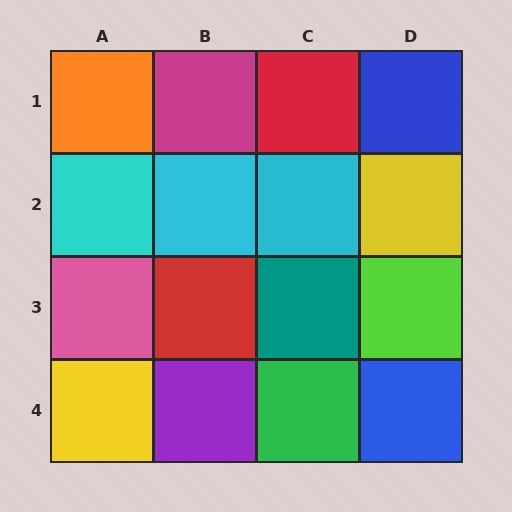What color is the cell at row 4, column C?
Green.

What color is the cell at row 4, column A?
Yellow.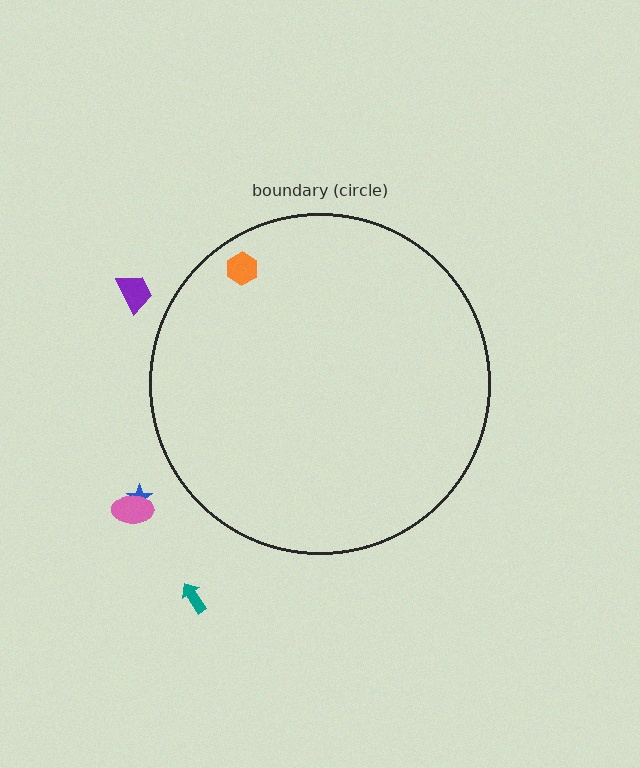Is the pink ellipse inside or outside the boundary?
Outside.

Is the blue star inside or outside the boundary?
Outside.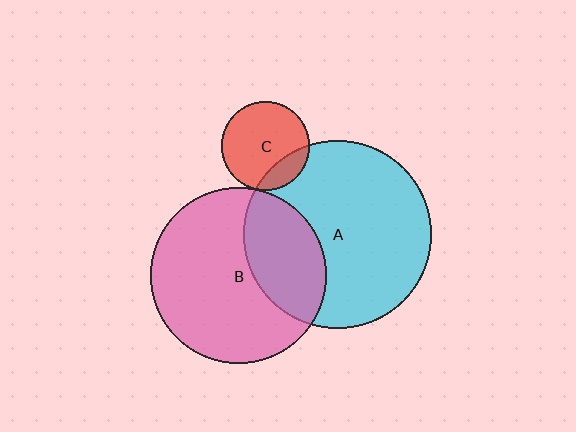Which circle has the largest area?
Circle A (cyan).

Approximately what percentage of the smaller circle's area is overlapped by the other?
Approximately 30%.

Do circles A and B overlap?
Yes.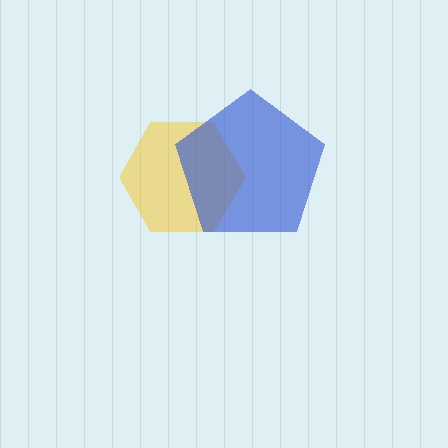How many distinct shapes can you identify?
There are 2 distinct shapes: a yellow hexagon, a blue pentagon.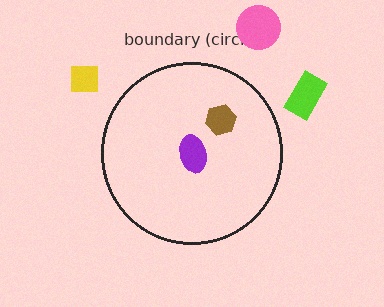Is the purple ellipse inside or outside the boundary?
Inside.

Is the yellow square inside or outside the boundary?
Outside.